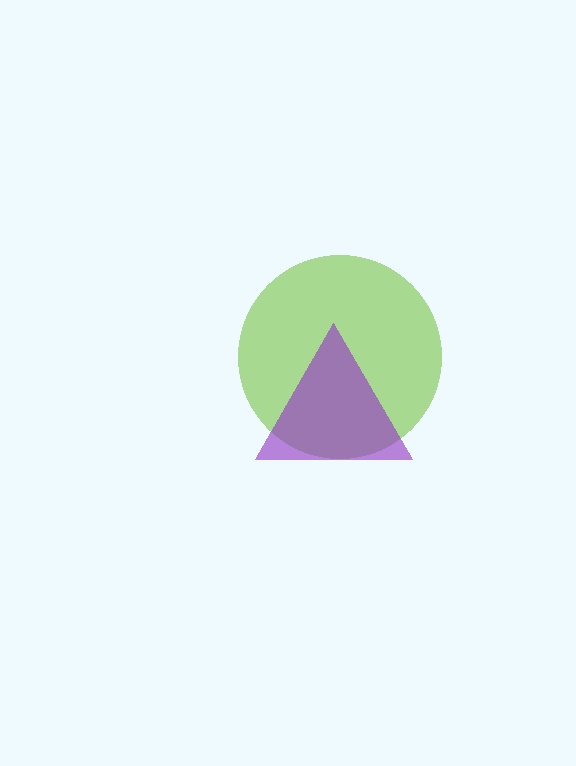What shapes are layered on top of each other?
The layered shapes are: a lime circle, a purple triangle.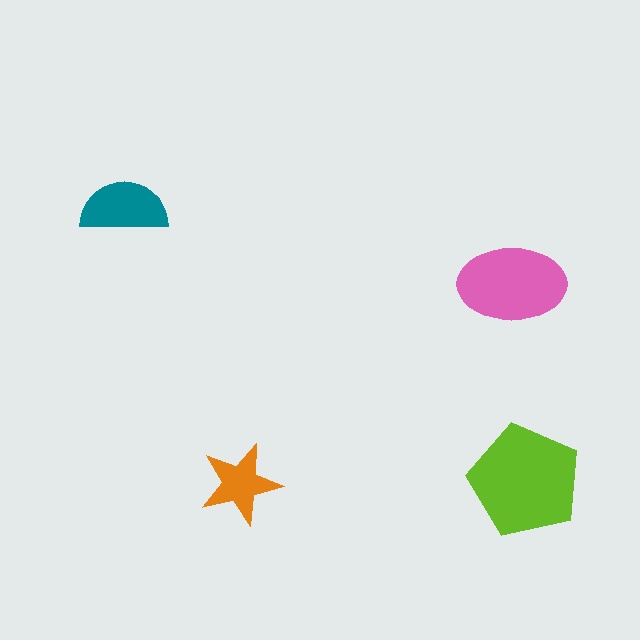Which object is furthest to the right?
The lime pentagon is rightmost.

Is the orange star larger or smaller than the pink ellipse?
Smaller.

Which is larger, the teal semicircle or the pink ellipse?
The pink ellipse.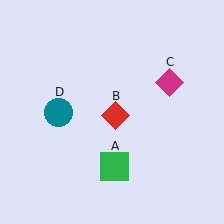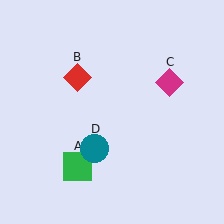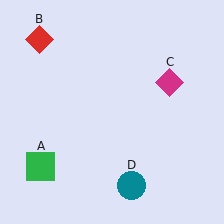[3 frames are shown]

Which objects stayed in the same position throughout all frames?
Magenta diamond (object C) remained stationary.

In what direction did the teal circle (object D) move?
The teal circle (object D) moved down and to the right.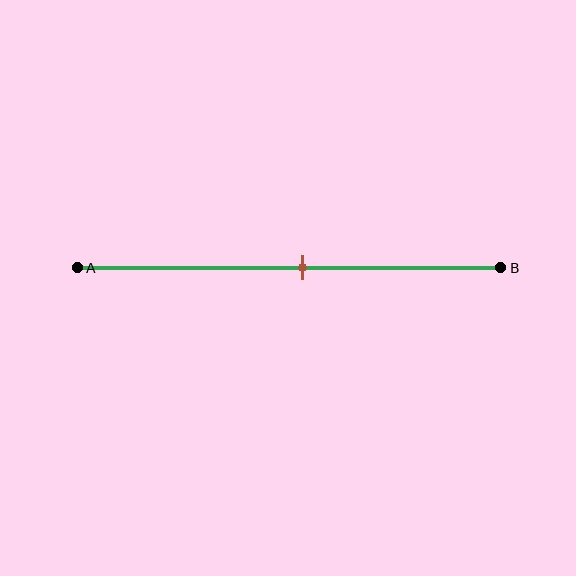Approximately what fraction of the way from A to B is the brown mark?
The brown mark is approximately 55% of the way from A to B.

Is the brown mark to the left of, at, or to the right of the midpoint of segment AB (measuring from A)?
The brown mark is to the right of the midpoint of segment AB.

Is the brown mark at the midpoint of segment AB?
No, the mark is at about 55% from A, not at the 50% midpoint.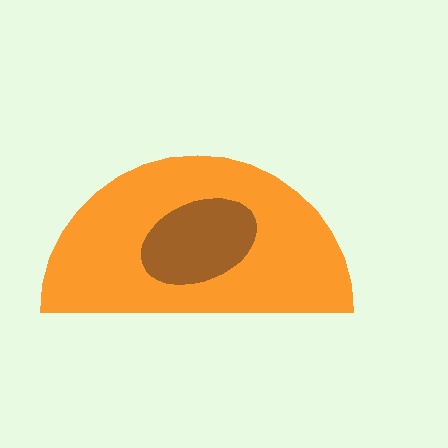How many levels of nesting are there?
2.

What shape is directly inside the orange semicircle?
The brown ellipse.